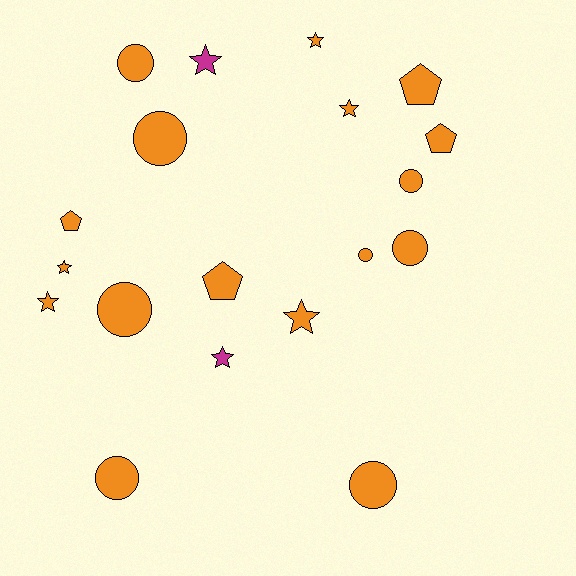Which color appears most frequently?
Orange, with 17 objects.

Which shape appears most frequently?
Circle, with 8 objects.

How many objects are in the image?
There are 19 objects.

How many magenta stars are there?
There are 2 magenta stars.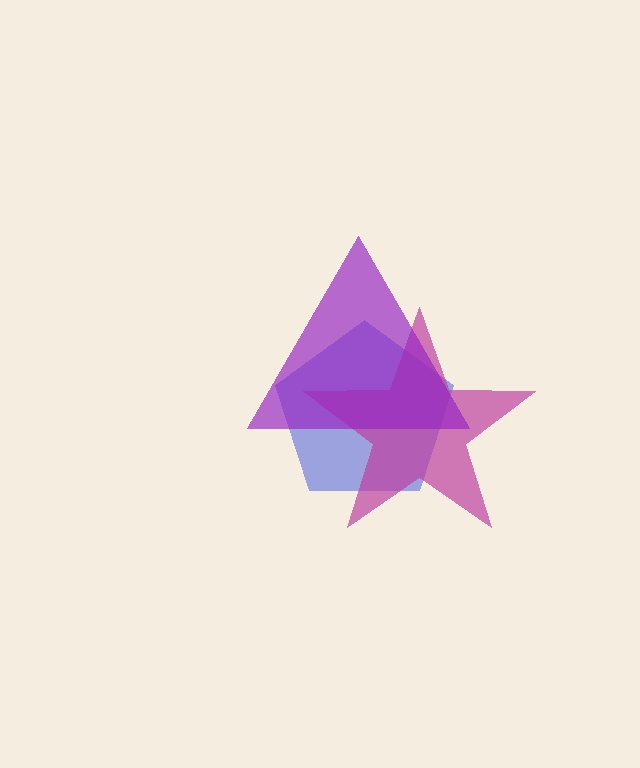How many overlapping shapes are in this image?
There are 3 overlapping shapes in the image.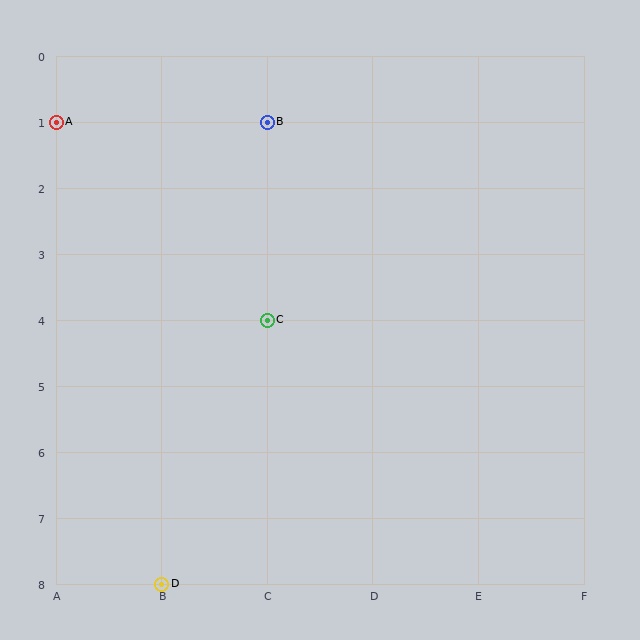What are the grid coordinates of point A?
Point A is at grid coordinates (A, 1).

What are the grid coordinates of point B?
Point B is at grid coordinates (C, 1).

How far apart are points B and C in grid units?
Points B and C are 3 rows apart.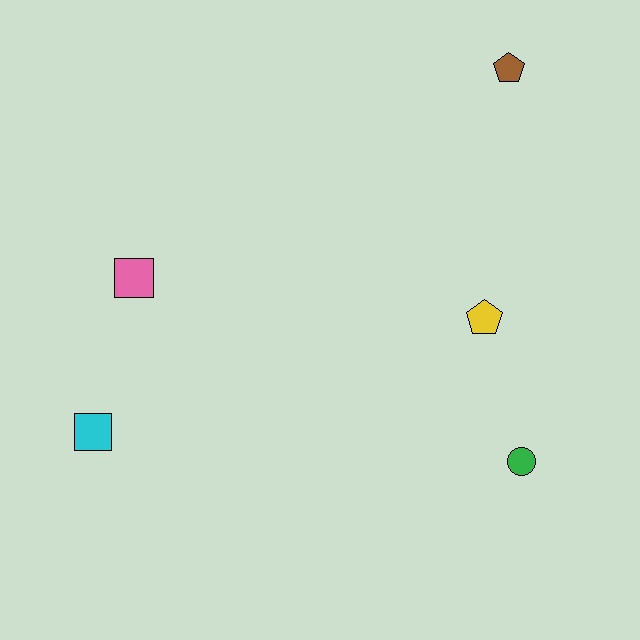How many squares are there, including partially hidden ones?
There are 2 squares.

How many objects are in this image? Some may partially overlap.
There are 5 objects.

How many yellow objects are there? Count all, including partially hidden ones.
There is 1 yellow object.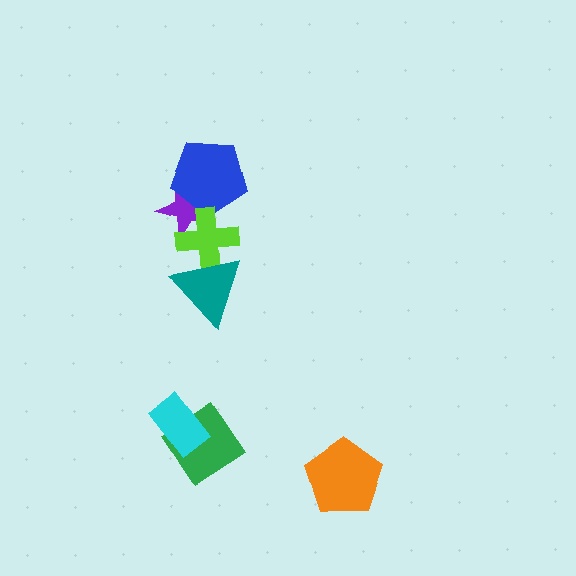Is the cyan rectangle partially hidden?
No, no other shape covers it.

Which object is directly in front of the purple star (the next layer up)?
The blue pentagon is directly in front of the purple star.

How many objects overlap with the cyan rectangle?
1 object overlaps with the cyan rectangle.